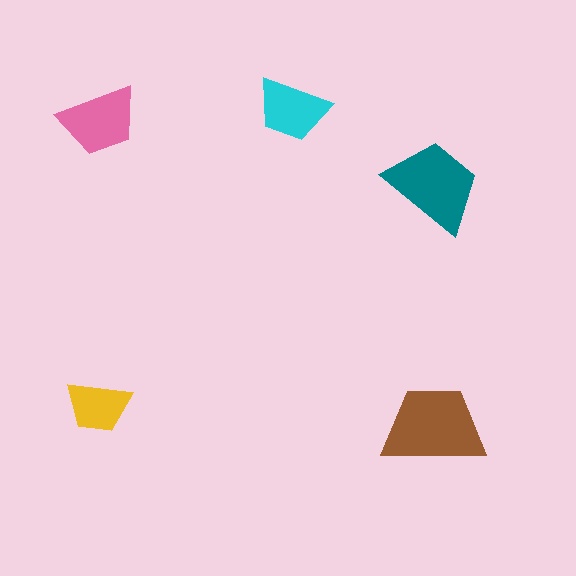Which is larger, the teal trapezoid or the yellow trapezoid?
The teal one.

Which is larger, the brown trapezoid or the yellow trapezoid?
The brown one.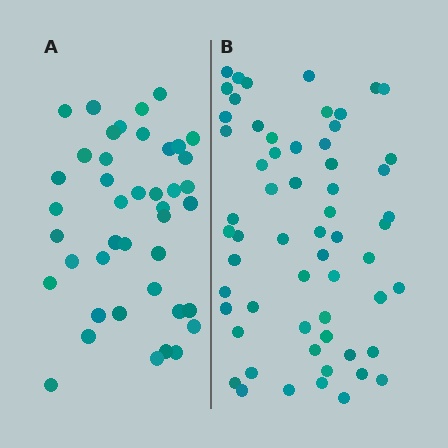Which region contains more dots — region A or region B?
Region B (the right region) has more dots.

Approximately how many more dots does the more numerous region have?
Region B has approximately 20 more dots than region A.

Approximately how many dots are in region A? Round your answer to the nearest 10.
About 40 dots. (The exact count is 42, which rounds to 40.)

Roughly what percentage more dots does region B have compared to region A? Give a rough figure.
About 45% more.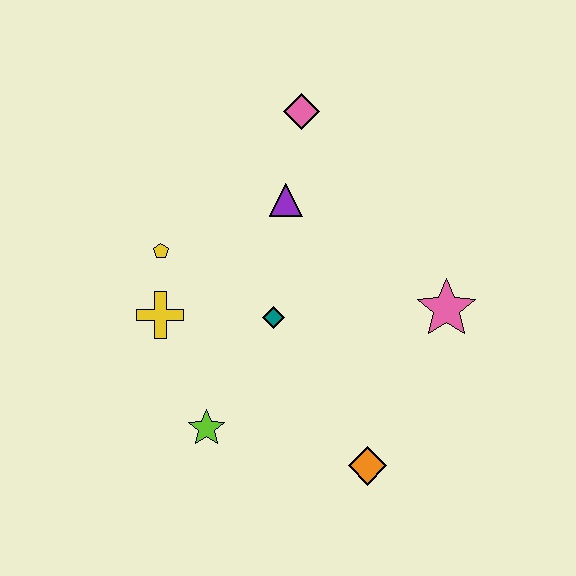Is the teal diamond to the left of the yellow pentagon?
No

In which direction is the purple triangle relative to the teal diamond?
The purple triangle is above the teal diamond.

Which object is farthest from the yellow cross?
The pink star is farthest from the yellow cross.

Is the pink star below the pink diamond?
Yes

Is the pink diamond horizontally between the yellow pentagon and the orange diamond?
Yes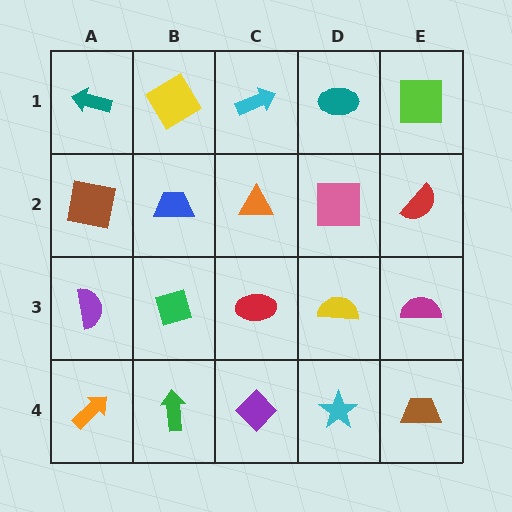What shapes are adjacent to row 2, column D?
A teal ellipse (row 1, column D), a yellow semicircle (row 3, column D), an orange triangle (row 2, column C), a red semicircle (row 2, column E).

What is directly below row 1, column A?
A brown square.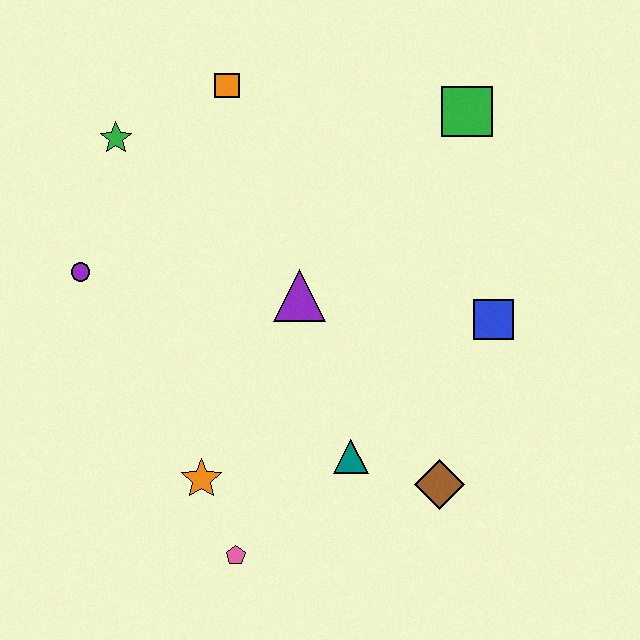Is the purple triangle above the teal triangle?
Yes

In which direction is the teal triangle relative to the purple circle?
The teal triangle is to the right of the purple circle.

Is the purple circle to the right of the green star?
No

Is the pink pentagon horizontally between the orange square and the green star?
No